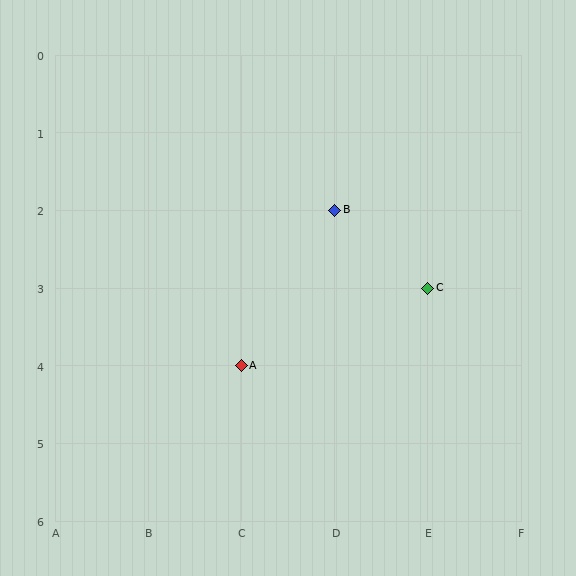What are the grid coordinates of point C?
Point C is at grid coordinates (E, 3).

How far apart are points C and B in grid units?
Points C and B are 1 column and 1 row apart (about 1.4 grid units diagonally).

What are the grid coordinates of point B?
Point B is at grid coordinates (D, 2).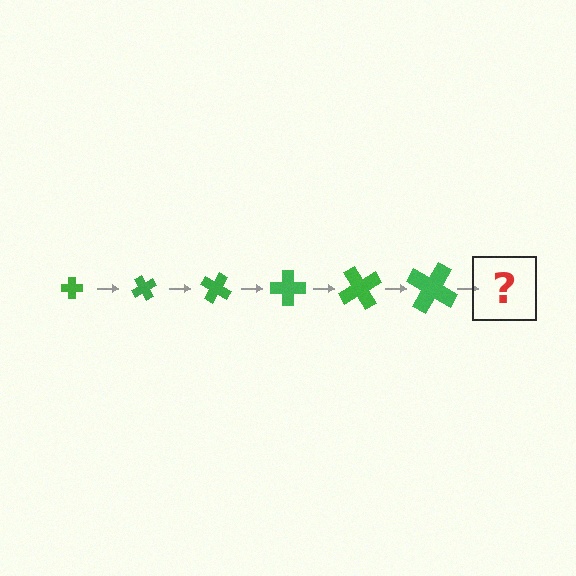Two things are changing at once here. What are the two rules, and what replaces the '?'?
The two rules are that the cross grows larger each step and it rotates 60 degrees each step. The '?' should be a cross, larger than the previous one and rotated 360 degrees from the start.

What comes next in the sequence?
The next element should be a cross, larger than the previous one and rotated 360 degrees from the start.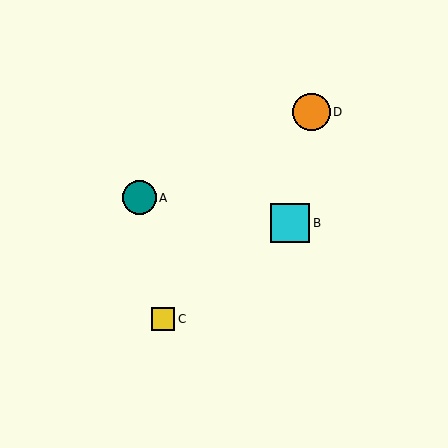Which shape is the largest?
The cyan square (labeled B) is the largest.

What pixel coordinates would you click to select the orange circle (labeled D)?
Click at (312, 112) to select the orange circle D.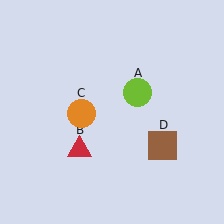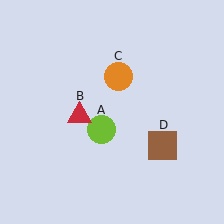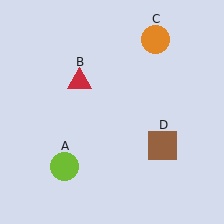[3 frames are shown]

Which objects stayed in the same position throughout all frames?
Brown square (object D) remained stationary.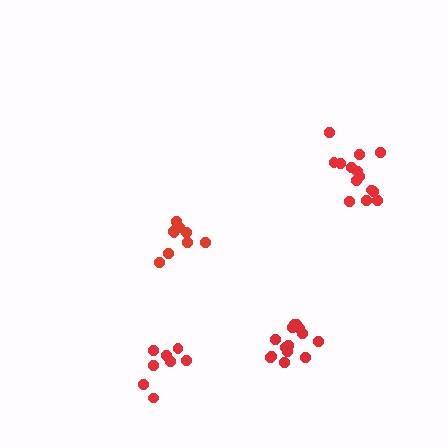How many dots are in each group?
Group 1: 14 dots, Group 2: 14 dots, Group 3: 8 dots, Group 4: 10 dots (46 total).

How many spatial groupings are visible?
There are 4 spatial groupings.